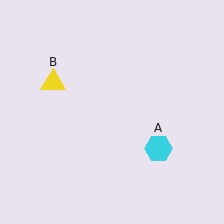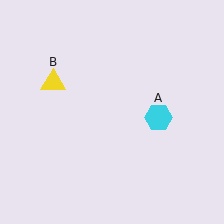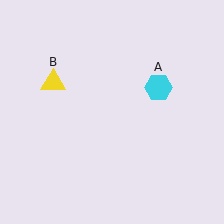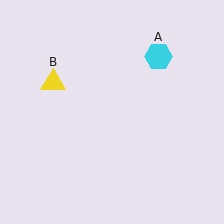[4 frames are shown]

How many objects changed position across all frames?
1 object changed position: cyan hexagon (object A).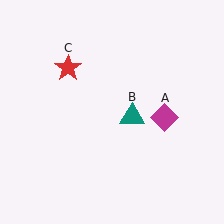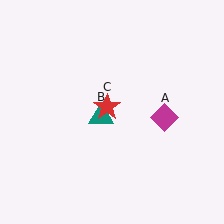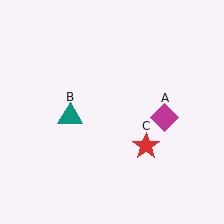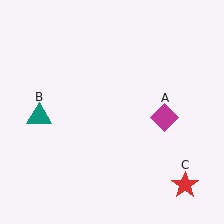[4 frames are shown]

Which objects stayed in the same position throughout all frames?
Magenta diamond (object A) remained stationary.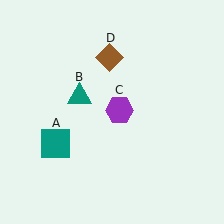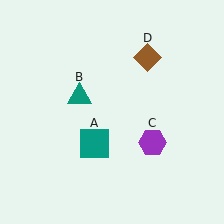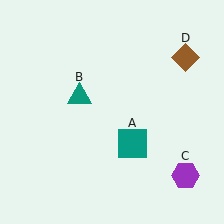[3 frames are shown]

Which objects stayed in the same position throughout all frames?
Teal triangle (object B) remained stationary.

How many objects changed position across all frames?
3 objects changed position: teal square (object A), purple hexagon (object C), brown diamond (object D).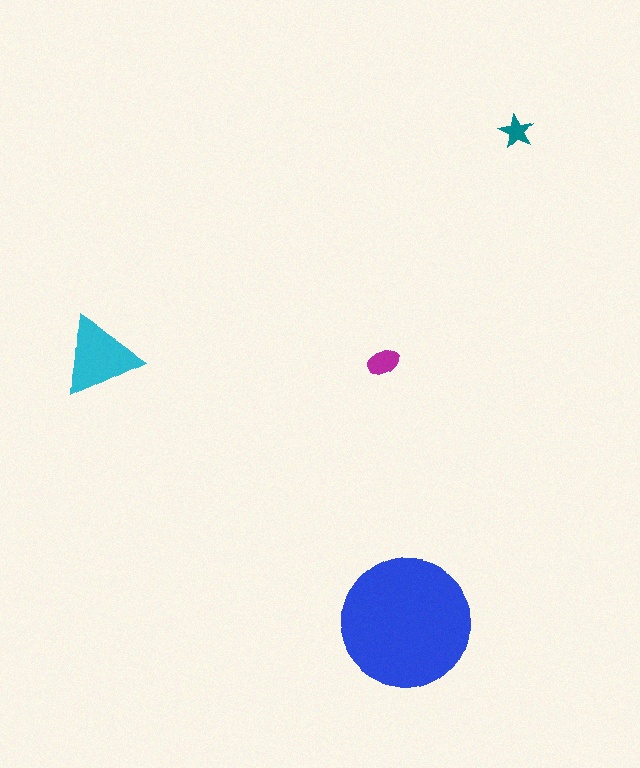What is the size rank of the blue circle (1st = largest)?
1st.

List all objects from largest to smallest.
The blue circle, the cyan triangle, the magenta ellipse, the teal star.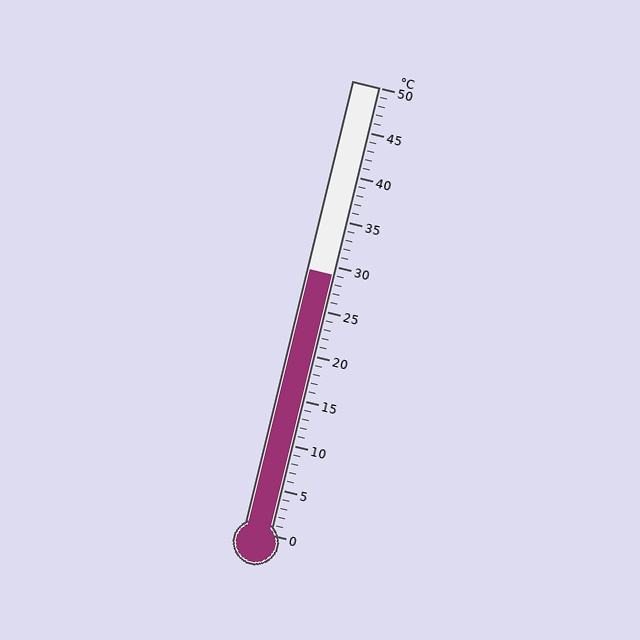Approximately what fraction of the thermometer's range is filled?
The thermometer is filled to approximately 60% of its range.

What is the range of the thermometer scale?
The thermometer scale ranges from 0°C to 50°C.